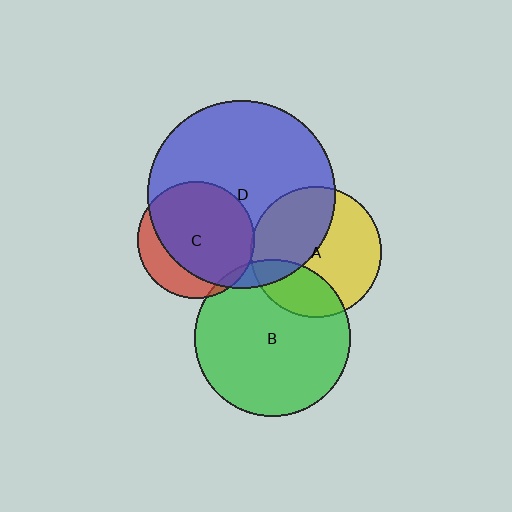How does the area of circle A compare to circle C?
Approximately 1.3 times.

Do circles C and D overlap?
Yes.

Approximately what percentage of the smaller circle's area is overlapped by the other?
Approximately 75%.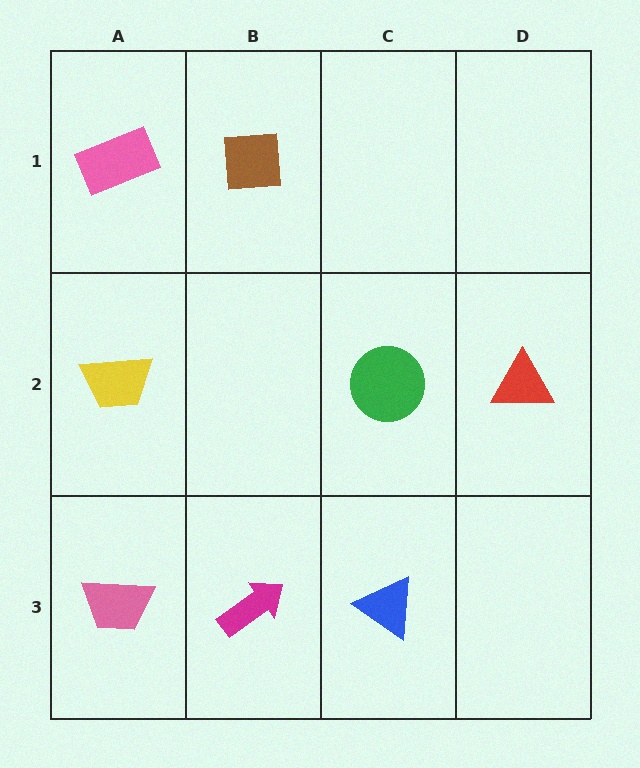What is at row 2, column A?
A yellow trapezoid.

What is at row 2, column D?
A red triangle.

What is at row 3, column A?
A pink trapezoid.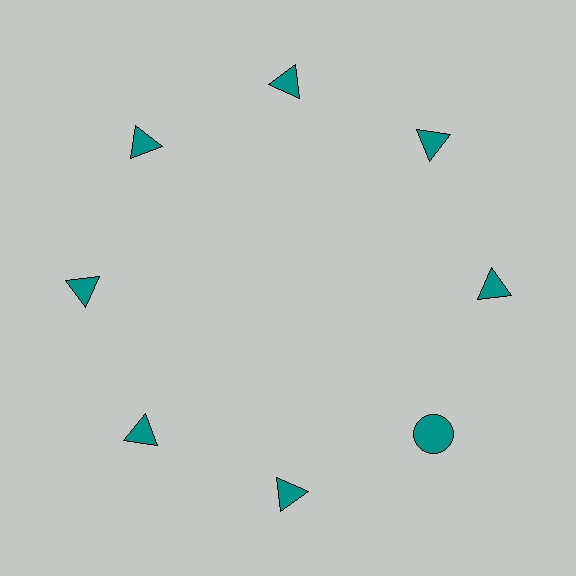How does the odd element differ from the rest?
It has a different shape: circle instead of triangle.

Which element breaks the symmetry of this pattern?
The teal circle at roughly the 4 o'clock position breaks the symmetry. All other shapes are teal triangles.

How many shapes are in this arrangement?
There are 8 shapes arranged in a ring pattern.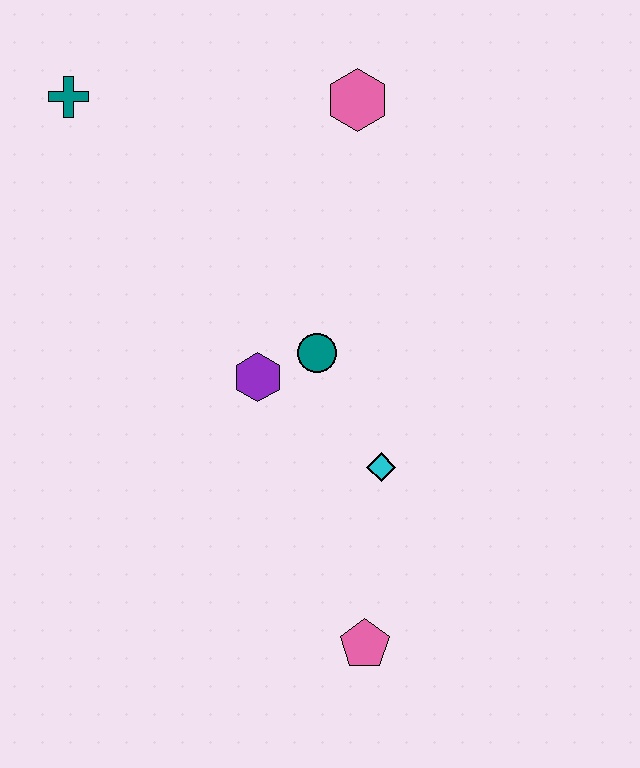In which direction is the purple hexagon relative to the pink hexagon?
The purple hexagon is below the pink hexagon.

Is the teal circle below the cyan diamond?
No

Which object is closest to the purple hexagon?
The teal circle is closest to the purple hexagon.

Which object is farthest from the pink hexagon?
The pink pentagon is farthest from the pink hexagon.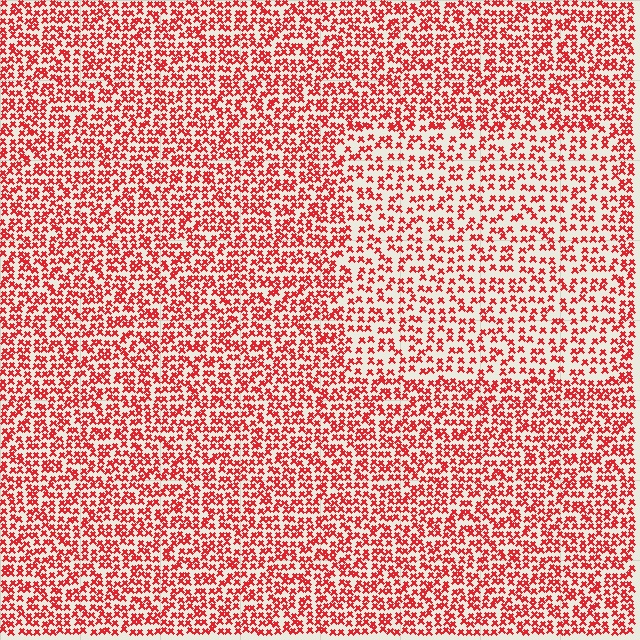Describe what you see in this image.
The image contains small red elements arranged at two different densities. A rectangle-shaped region is visible where the elements are less densely packed than the surrounding area.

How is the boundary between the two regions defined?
The boundary is defined by a change in element density (approximately 1.6x ratio). All elements are the same color, size, and shape.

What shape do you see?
I see a rectangle.